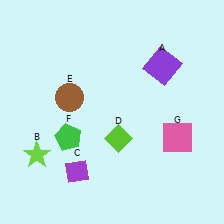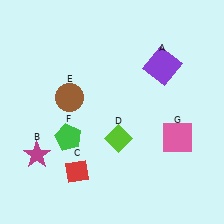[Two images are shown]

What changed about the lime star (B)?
In Image 1, B is lime. In Image 2, it changed to magenta.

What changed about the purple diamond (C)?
In Image 1, C is purple. In Image 2, it changed to red.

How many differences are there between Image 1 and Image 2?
There are 2 differences between the two images.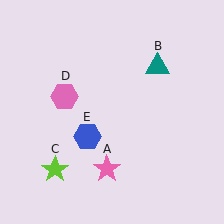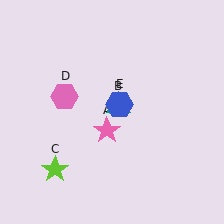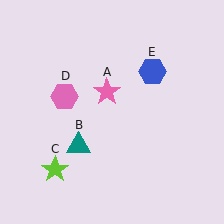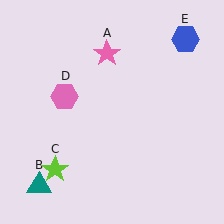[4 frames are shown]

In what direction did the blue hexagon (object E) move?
The blue hexagon (object E) moved up and to the right.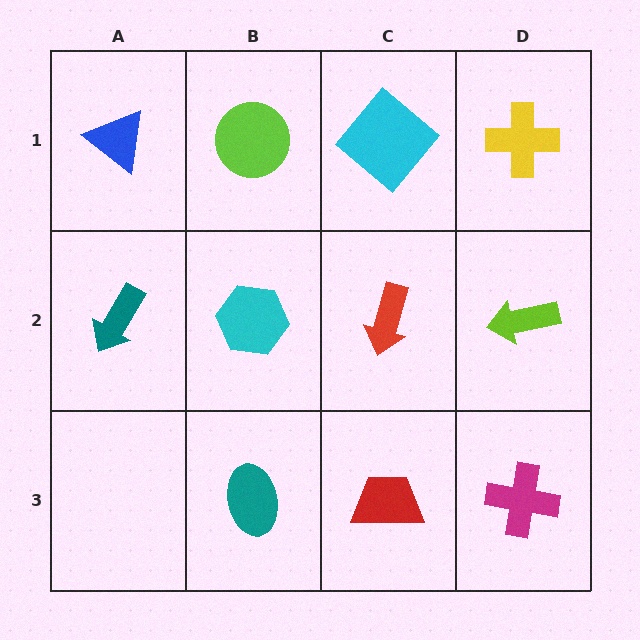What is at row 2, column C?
A red arrow.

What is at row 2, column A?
A teal arrow.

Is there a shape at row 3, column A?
No, that cell is empty.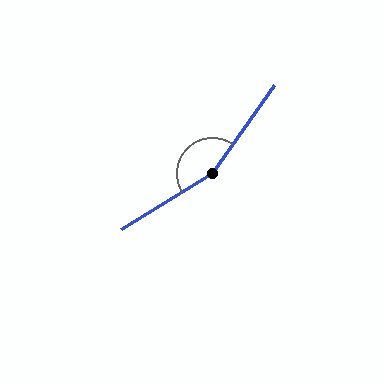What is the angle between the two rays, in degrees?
Approximately 157 degrees.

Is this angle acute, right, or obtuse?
It is obtuse.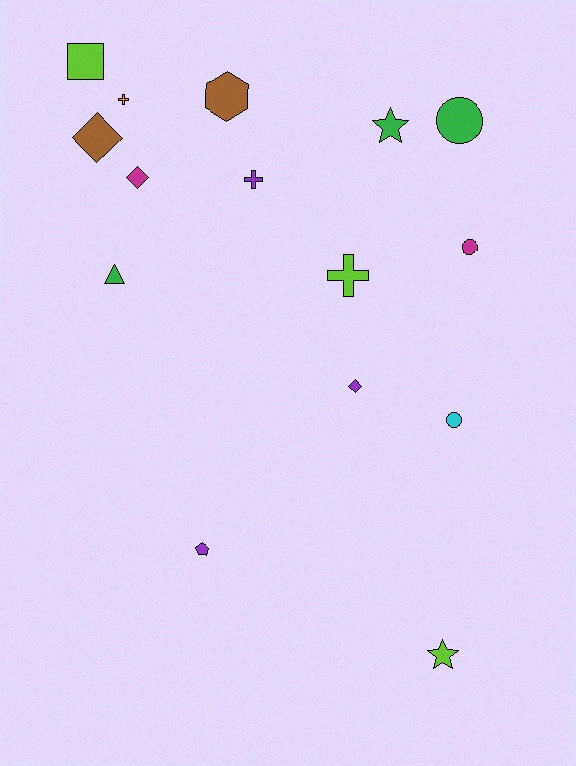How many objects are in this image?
There are 15 objects.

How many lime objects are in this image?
There are 3 lime objects.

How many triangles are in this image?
There is 1 triangle.